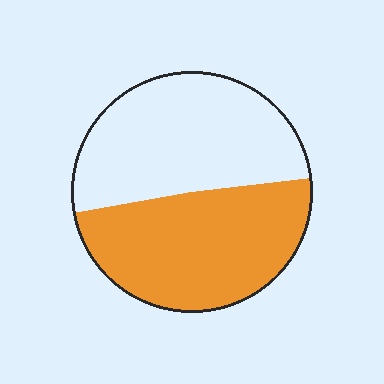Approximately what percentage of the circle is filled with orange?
Approximately 50%.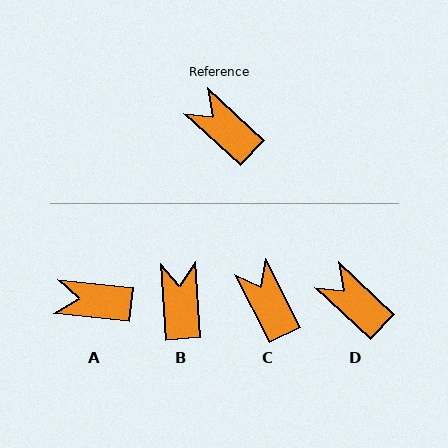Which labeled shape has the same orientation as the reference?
D.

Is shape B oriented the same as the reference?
No, it is off by about 44 degrees.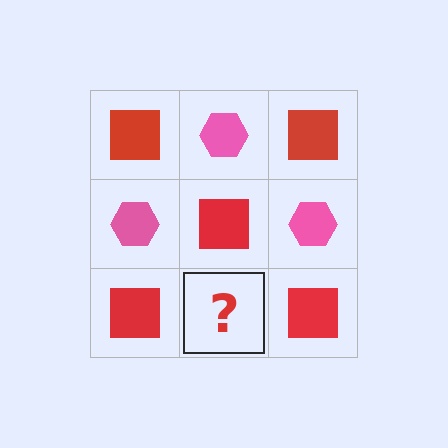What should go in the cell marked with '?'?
The missing cell should contain a pink hexagon.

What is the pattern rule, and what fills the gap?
The rule is that it alternates red square and pink hexagon in a checkerboard pattern. The gap should be filled with a pink hexagon.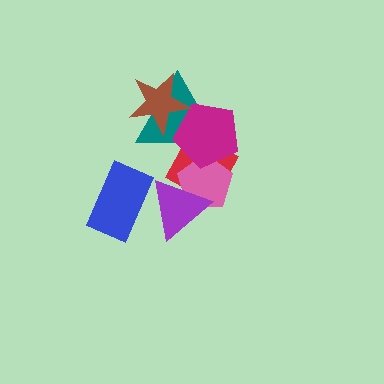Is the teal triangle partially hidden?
Yes, it is partially covered by another shape.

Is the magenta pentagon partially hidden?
Yes, it is partially covered by another shape.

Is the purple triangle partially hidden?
Yes, it is partially covered by another shape.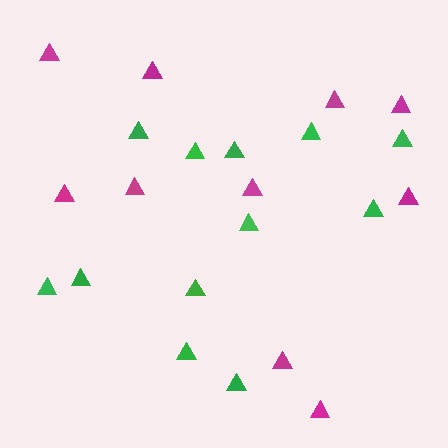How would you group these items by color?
There are 2 groups: one group of magenta triangles (10) and one group of green triangles (12).